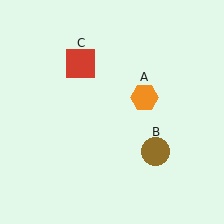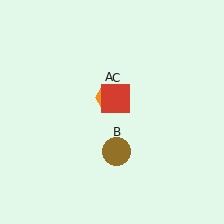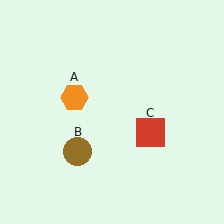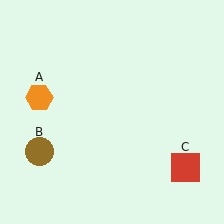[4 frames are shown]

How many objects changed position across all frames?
3 objects changed position: orange hexagon (object A), brown circle (object B), red square (object C).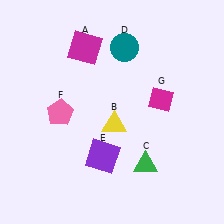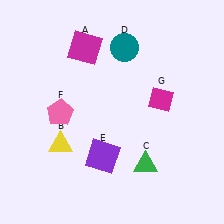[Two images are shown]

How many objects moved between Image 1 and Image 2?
1 object moved between the two images.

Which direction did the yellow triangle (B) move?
The yellow triangle (B) moved left.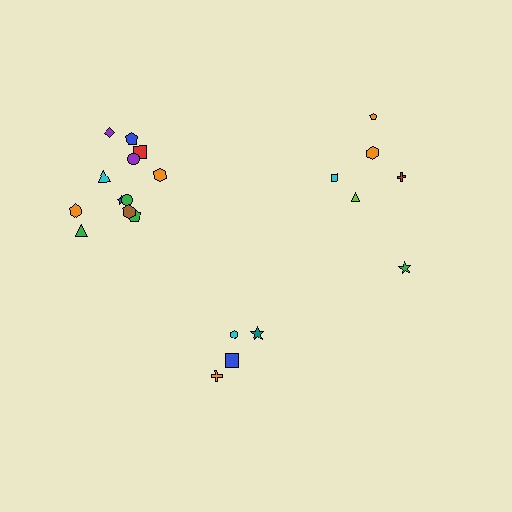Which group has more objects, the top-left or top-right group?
The top-left group.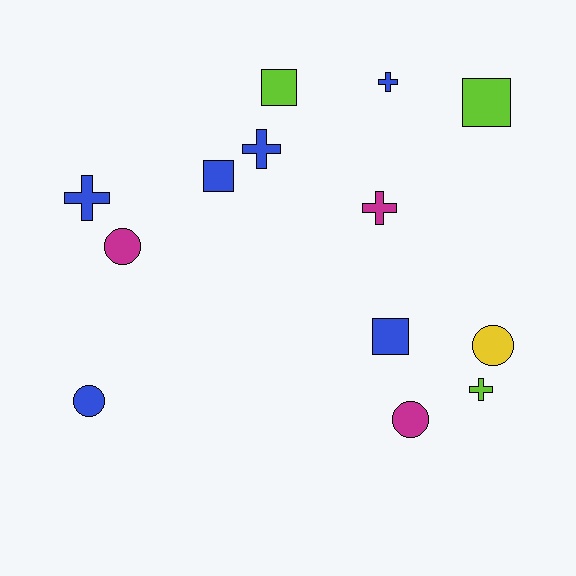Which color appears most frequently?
Blue, with 6 objects.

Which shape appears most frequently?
Cross, with 5 objects.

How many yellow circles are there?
There is 1 yellow circle.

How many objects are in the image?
There are 13 objects.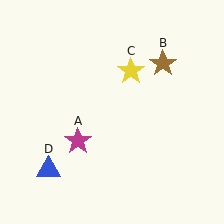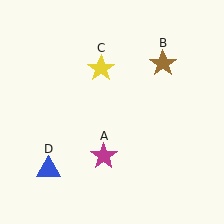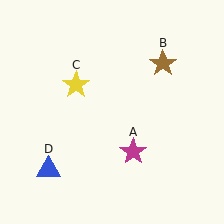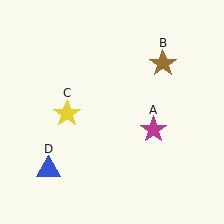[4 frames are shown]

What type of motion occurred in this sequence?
The magenta star (object A), yellow star (object C) rotated counterclockwise around the center of the scene.